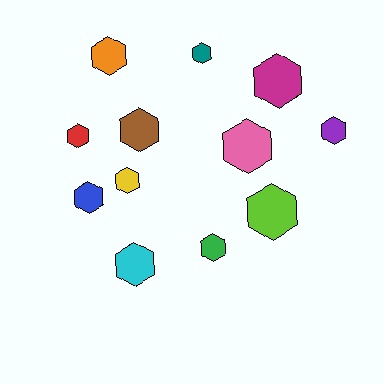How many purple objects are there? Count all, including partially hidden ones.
There is 1 purple object.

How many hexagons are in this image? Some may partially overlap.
There are 12 hexagons.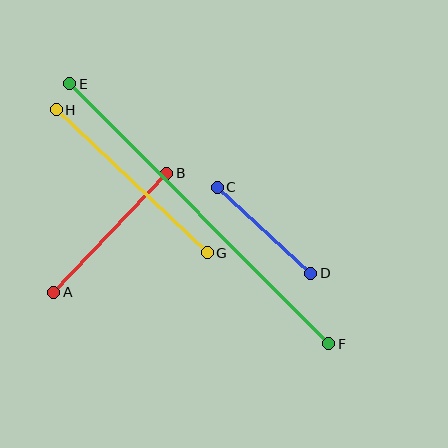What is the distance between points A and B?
The distance is approximately 164 pixels.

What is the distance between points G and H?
The distance is approximately 208 pixels.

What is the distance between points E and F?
The distance is approximately 367 pixels.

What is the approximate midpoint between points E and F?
The midpoint is at approximately (199, 214) pixels.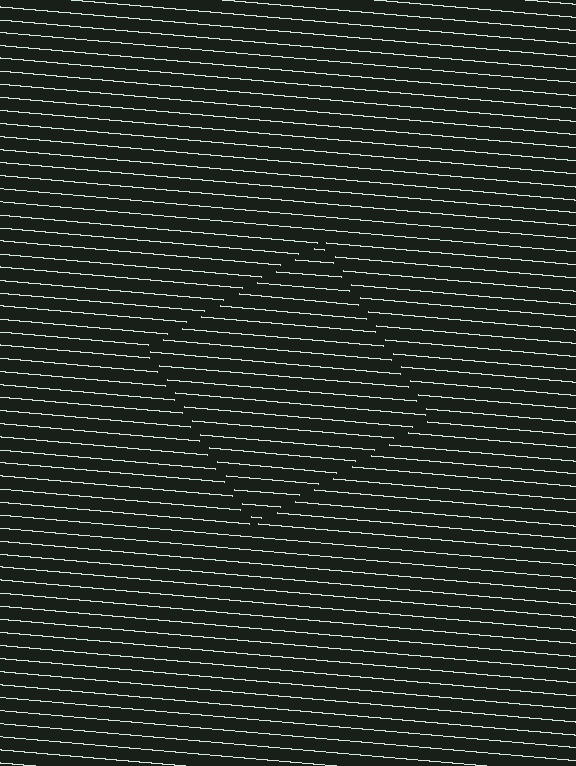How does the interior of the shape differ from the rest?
The interior of the shape contains the same grating, shifted by half a period — the contour is defined by the phase discontinuity where line-ends from the inner and outer gratings abut.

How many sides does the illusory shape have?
4 sides — the line-ends trace a square.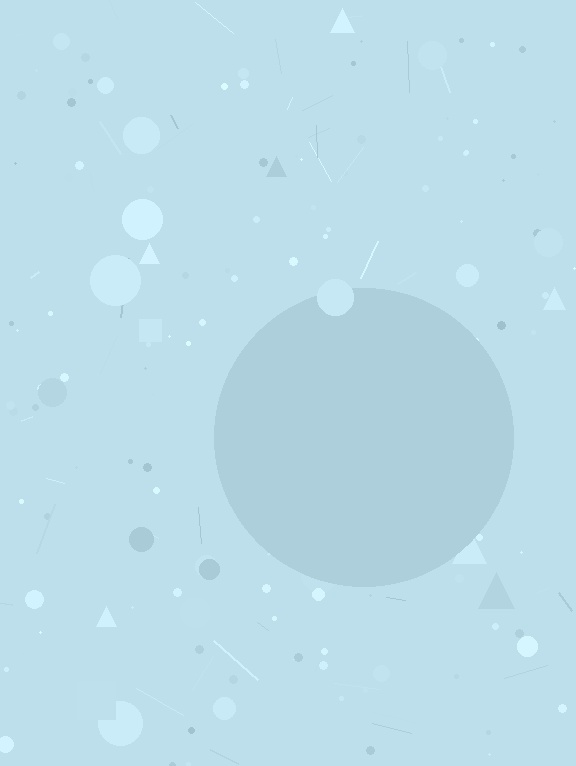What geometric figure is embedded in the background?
A circle is embedded in the background.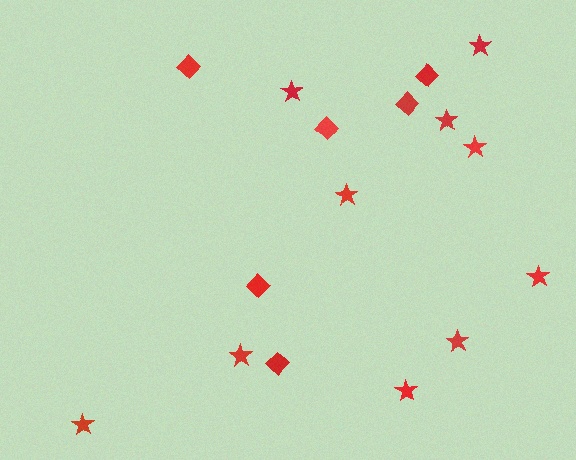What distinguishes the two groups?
There are 2 groups: one group of stars (10) and one group of diamonds (6).